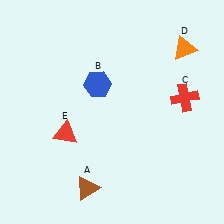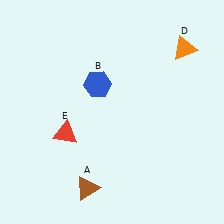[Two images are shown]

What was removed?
The red cross (C) was removed in Image 2.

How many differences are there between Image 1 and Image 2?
There is 1 difference between the two images.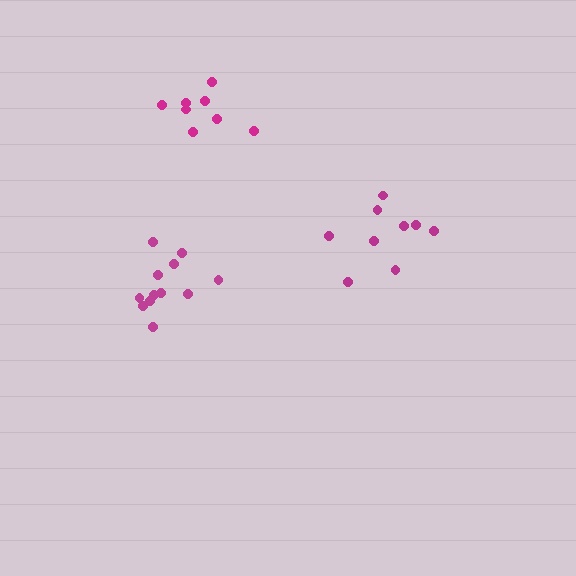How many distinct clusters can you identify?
There are 3 distinct clusters.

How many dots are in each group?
Group 1: 8 dots, Group 2: 12 dots, Group 3: 9 dots (29 total).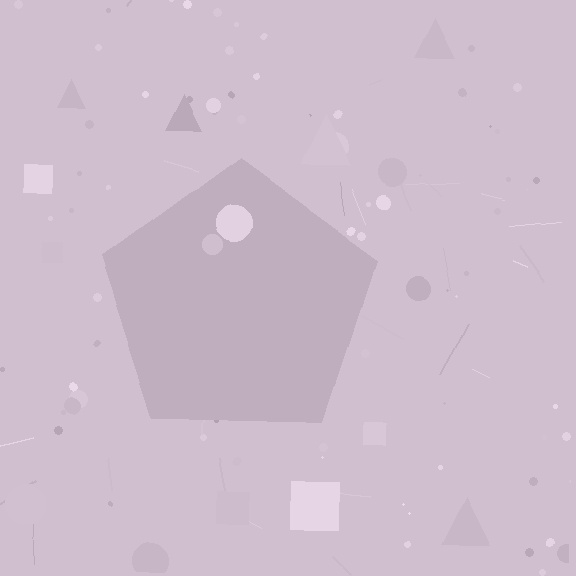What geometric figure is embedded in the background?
A pentagon is embedded in the background.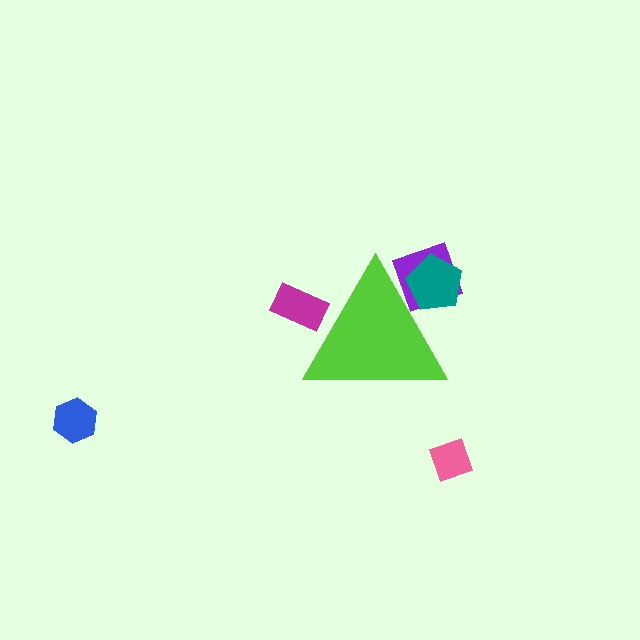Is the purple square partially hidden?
Yes, the purple square is partially hidden behind the lime triangle.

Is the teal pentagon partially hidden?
Yes, the teal pentagon is partially hidden behind the lime triangle.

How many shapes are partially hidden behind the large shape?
3 shapes are partially hidden.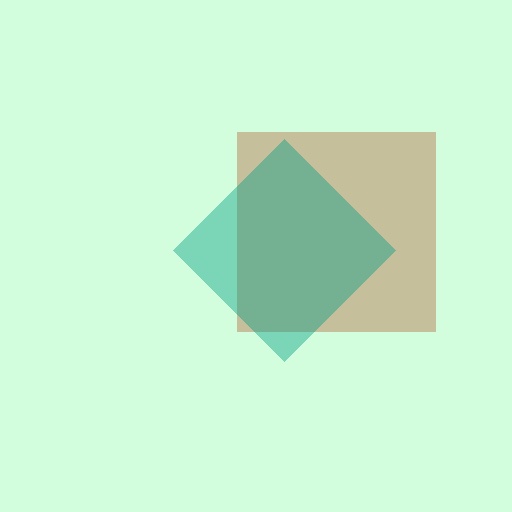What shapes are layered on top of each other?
The layered shapes are: a brown square, a teal diamond.